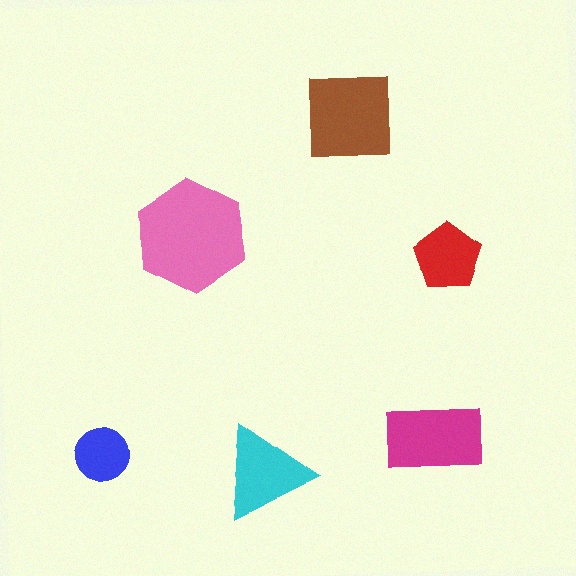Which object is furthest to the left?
The blue circle is leftmost.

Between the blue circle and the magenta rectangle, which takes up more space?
The magenta rectangle.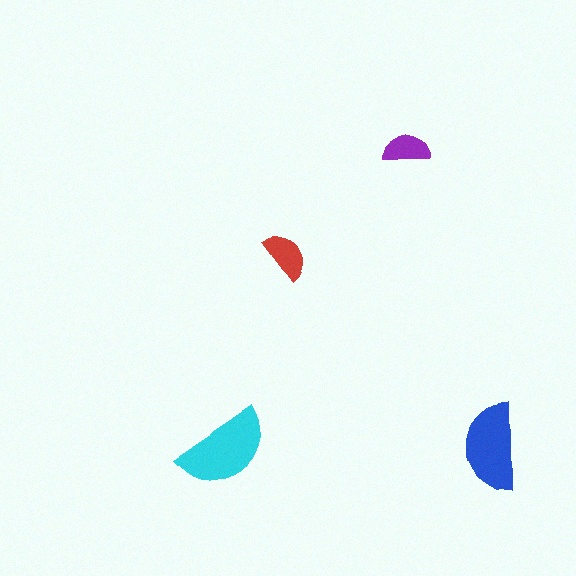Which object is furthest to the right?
The blue semicircle is rightmost.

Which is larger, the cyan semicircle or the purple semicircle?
The cyan one.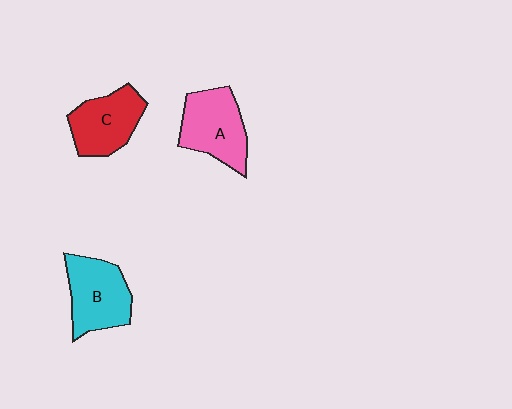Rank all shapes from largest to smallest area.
From largest to smallest: B (cyan), A (pink), C (red).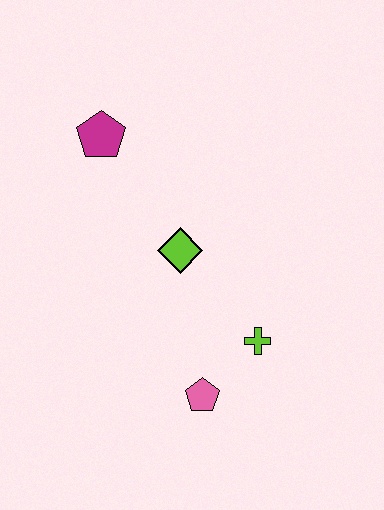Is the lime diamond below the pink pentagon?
No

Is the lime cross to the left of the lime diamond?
No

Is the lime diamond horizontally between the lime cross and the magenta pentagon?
Yes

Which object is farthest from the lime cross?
The magenta pentagon is farthest from the lime cross.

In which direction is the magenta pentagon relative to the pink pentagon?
The magenta pentagon is above the pink pentagon.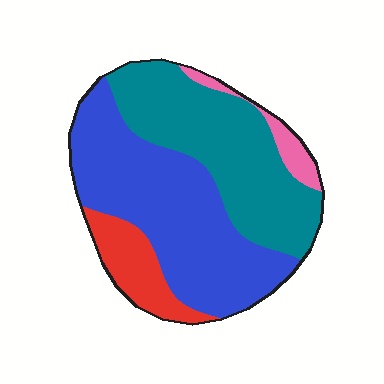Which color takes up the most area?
Blue, at roughly 45%.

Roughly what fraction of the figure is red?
Red covers roughly 10% of the figure.